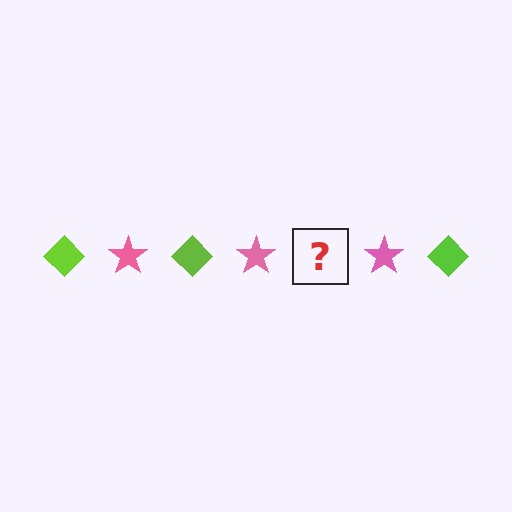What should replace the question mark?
The question mark should be replaced with a lime diamond.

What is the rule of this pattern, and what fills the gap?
The rule is that the pattern alternates between lime diamond and pink star. The gap should be filled with a lime diamond.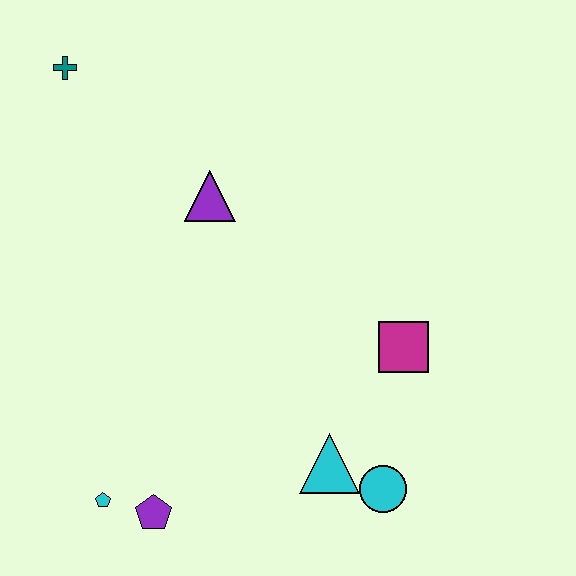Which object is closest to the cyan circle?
The cyan triangle is closest to the cyan circle.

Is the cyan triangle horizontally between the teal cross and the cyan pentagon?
No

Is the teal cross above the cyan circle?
Yes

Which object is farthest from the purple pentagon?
The teal cross is farthest from the purple pentagon.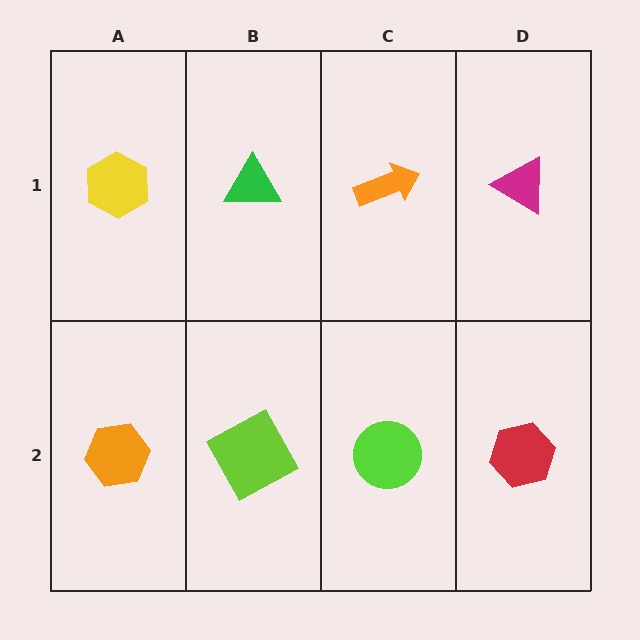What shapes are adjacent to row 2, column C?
An orange arrow (row 1, column C), a lime square (row 2, column B), a red hexagon (row 2, column D).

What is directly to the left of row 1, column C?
A green triangle.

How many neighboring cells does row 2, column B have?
3.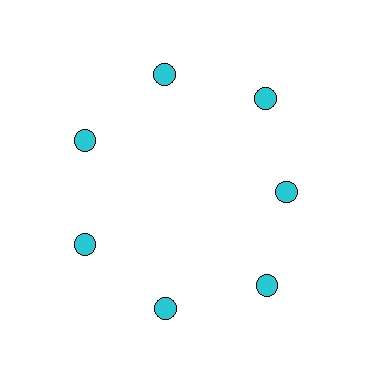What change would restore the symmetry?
The symmetry would be restored by moving it outward, back onto the ring so that all 7 circles sit at equal angles and equal distance from the center.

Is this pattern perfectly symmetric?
No. The 7 cyan circles are arranged in a ring, but one element near the 3 o'clock position is pulled inward toward the center, breaking the 7-fold rotational symmetry.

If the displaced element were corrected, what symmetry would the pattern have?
It would have 7-fold rotational symmetry — the pattern would map onto itself every 51 degrees.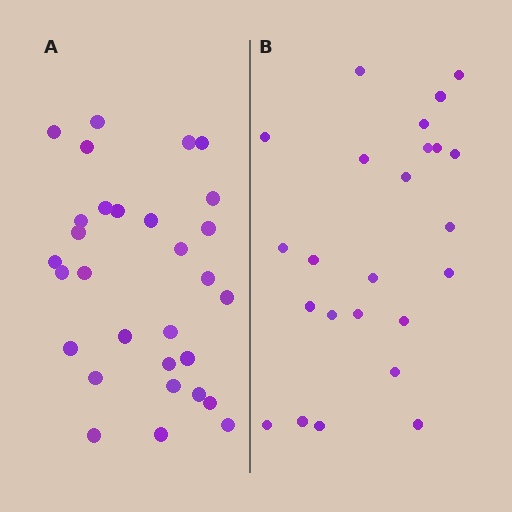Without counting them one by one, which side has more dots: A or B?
Region A (the left region) has more dots.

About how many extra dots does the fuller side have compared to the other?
Region A has about 6 more dots than region B.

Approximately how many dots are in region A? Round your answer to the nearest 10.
About 30 dots.